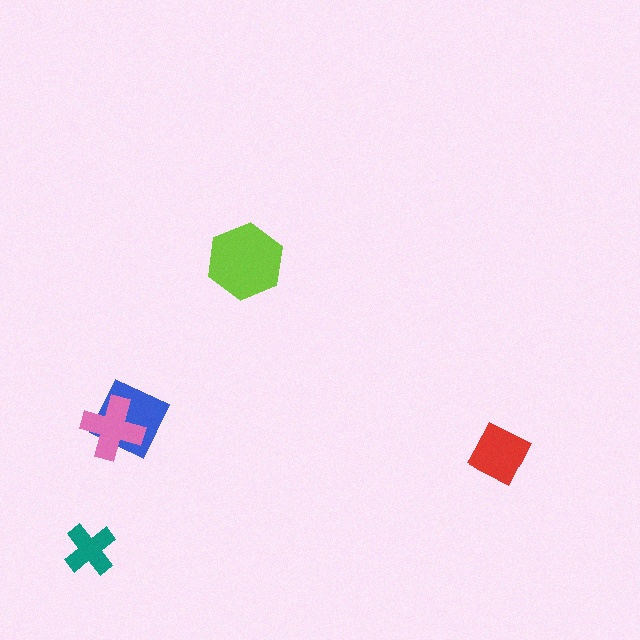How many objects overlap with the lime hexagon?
0 objects overlap with the lime hexagon.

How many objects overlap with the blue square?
1 object overlaps with the blue square.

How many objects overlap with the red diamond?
0 objects overlap with the red diamond.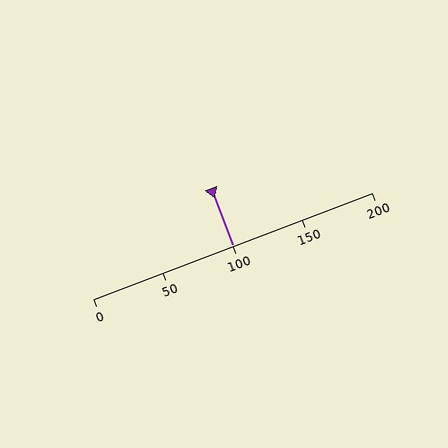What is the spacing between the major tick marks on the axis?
The major ticks are spaced 50 apart.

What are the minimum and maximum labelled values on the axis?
The axis runs from 0 to 200.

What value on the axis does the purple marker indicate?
The marker indicates approximately 100.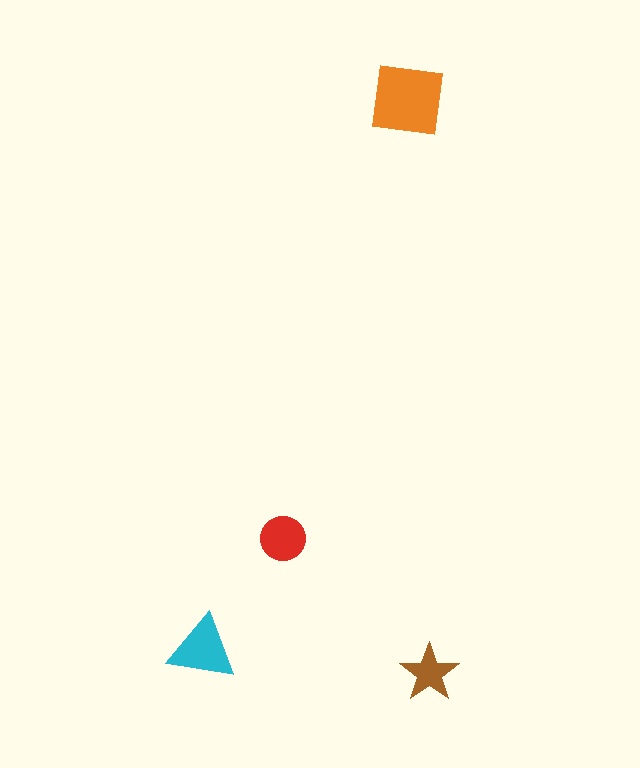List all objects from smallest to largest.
The brown star, the red circle, the cyan triangle, the orange square.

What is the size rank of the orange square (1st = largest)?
1st.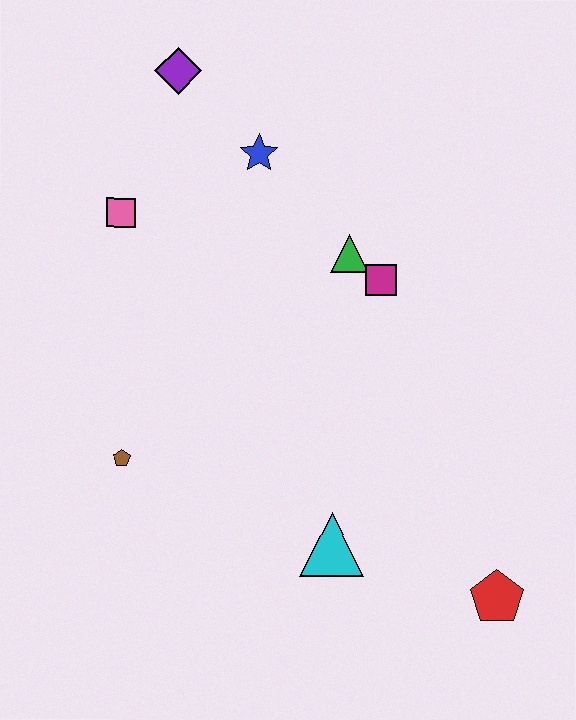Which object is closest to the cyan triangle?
The red pentagon is closest to the cyan triangle.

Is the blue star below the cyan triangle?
No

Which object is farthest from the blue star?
The red pentagon is farthest from the blue star.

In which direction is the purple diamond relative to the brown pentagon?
The purple diamond is above the brown pentagon.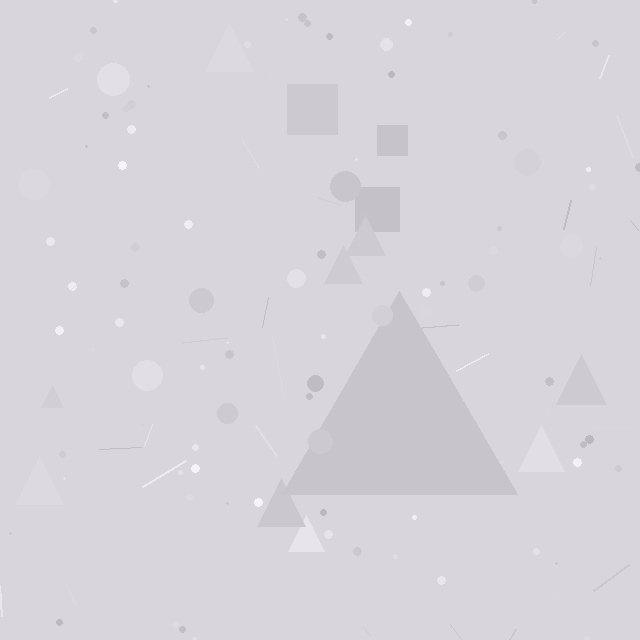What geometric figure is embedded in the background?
A triangle is embedded in the background.